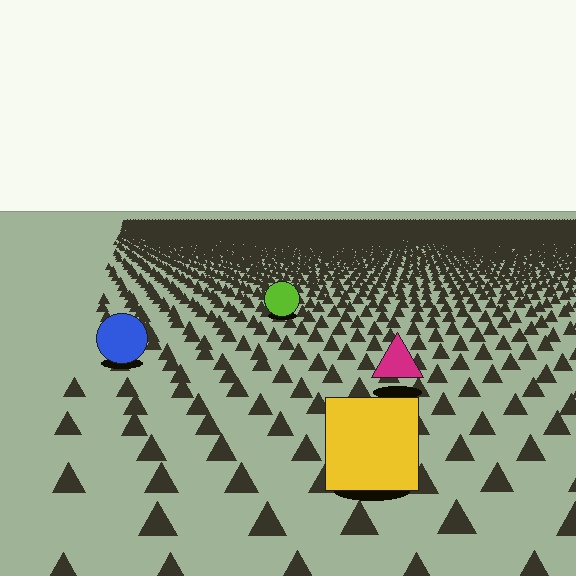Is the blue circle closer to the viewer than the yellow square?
No. The yellow square is closer — you can tell from the texture gradient: the ground texture is coarser near it.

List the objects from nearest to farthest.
From nearest to farthest: the yellow square, the magenta triangle, the blue circle, the lime circle.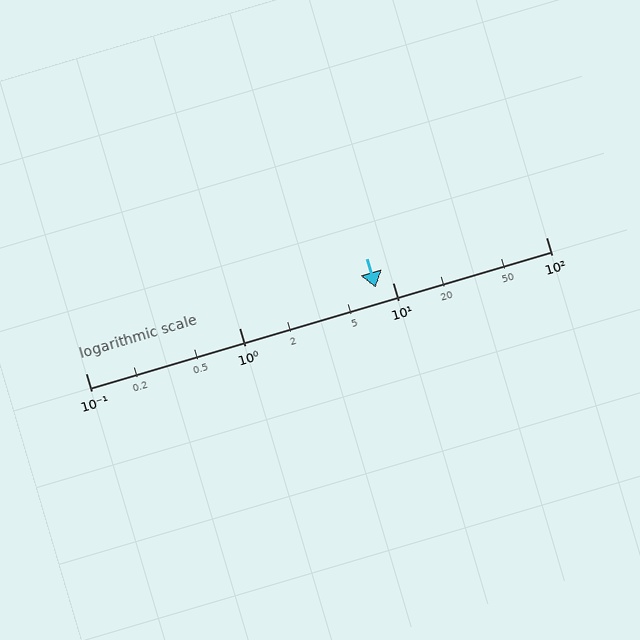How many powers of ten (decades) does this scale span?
The scale spans 3 decades, from 0.1 to 100.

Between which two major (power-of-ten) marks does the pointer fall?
The pointer is between 1 and 10.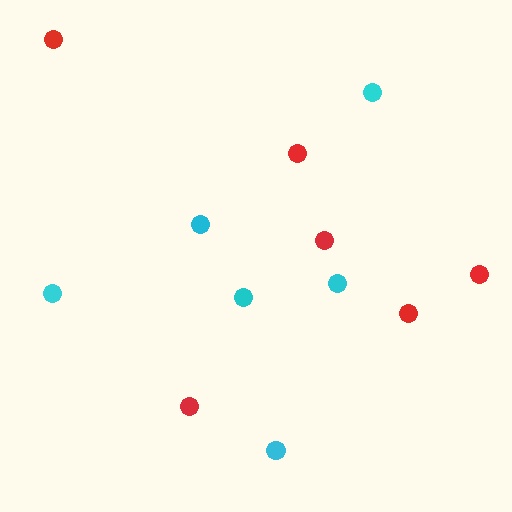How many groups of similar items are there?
There are 2 groups: one group of cyan circles (6) and one group of red circles (6).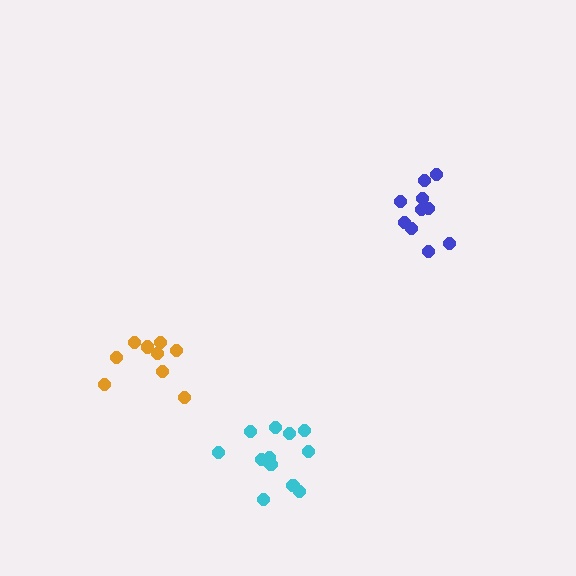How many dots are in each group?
Group 1: 9 dots, Group 2: 12 dots, Group 3: 10 dots (31 total).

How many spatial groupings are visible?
There are 3 spatial groupings.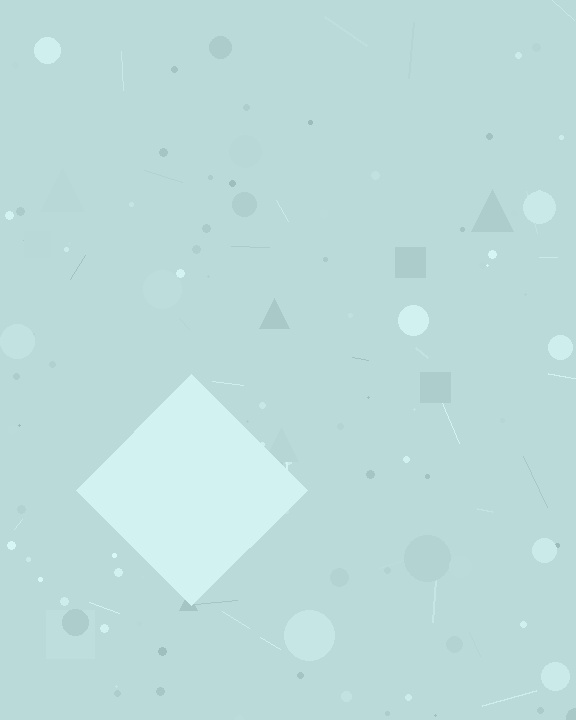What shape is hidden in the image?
A diamond is hidden in the image.